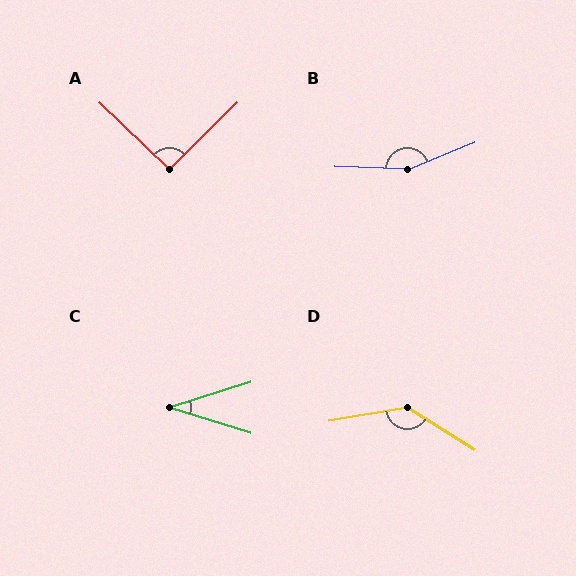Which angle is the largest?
B, at approximately 156 degrees.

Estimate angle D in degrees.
Approximately 138 degrees.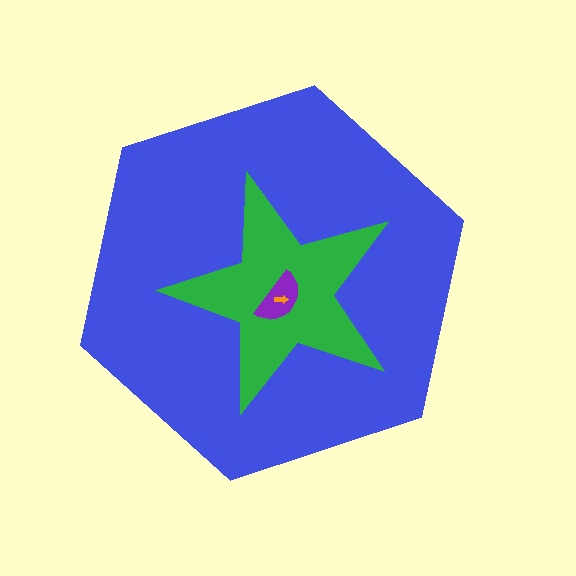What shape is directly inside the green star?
The purple semicircle.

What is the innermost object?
The orange arrow.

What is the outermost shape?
The blue hexagon.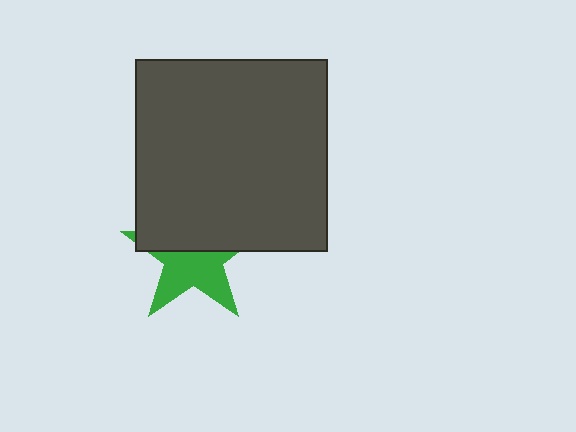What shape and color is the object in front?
The object in front is a dark gray square.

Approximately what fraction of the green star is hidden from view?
Roughly 48% of the green star is hidden behind the dark gray square.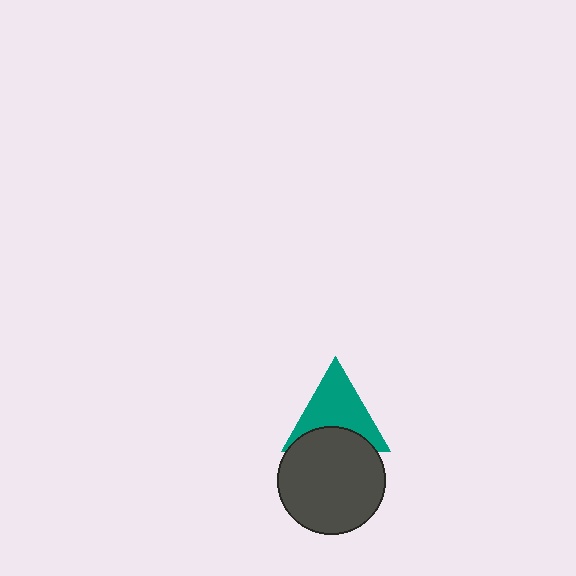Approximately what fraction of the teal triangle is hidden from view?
Roughly 31% of the teal triangle is hidden behind the dark gray circle.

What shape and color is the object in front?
The object in front is a dark gray circle.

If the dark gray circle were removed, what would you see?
You would see the complete teal triangle.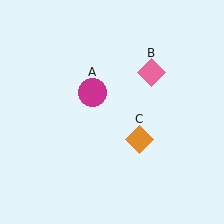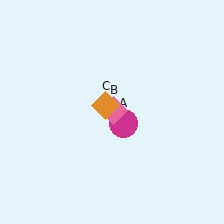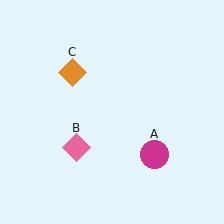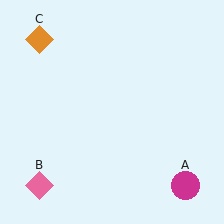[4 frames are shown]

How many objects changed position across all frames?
3 objects changed position: magenta circle (object A), pink diamond (object B), orange diamond (object C).